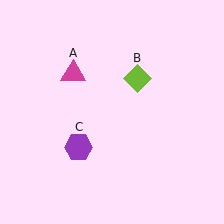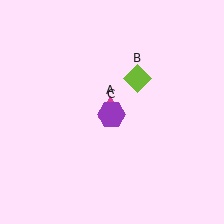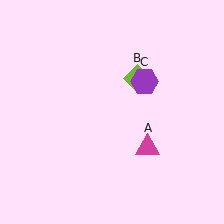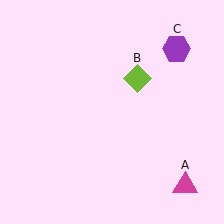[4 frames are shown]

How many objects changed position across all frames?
2 objects changed position: magenta triangle (object A), purple hexagon (object C).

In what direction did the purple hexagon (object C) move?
The purple hexagon (object C) moved up and to the right.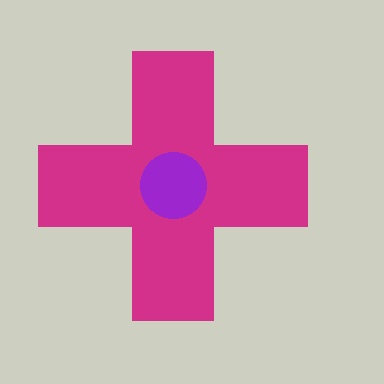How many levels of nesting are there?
2.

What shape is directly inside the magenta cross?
The purple circle.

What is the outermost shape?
The magenta cross.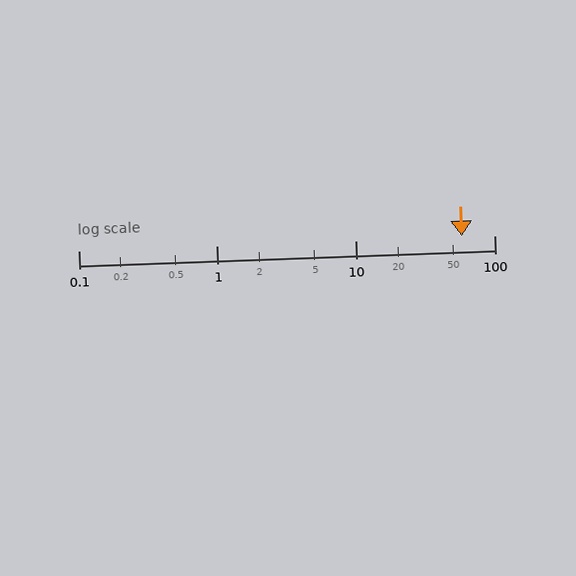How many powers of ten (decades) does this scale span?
The scale spans 3 decades, from 0.1 to 100.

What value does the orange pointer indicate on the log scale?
The pointer indicates approximately 58.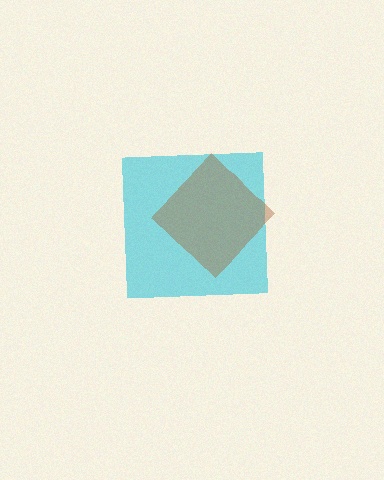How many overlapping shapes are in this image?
There are 2 overlapping shapes in the image.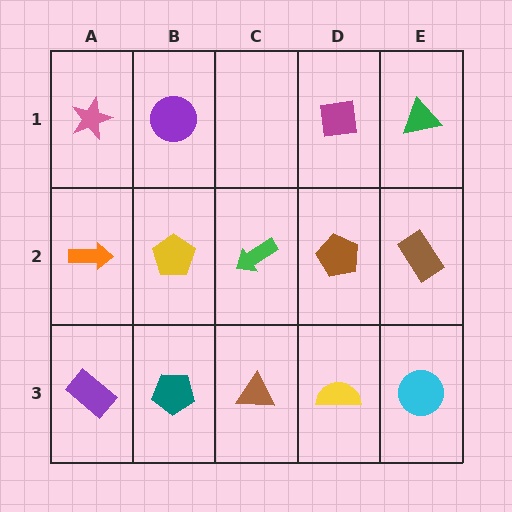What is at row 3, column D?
A yellow semicircle.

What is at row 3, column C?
A brown triangle.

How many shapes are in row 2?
5 shapes.